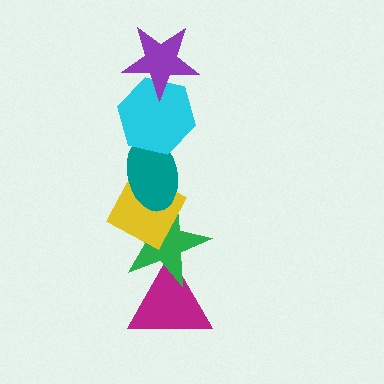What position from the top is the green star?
The green star is 5th from the top.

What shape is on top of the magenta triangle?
The green star is on top of the magenta triangle.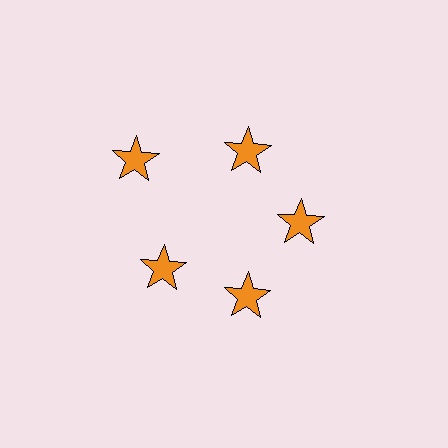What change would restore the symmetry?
The symmetry would be restored by moving it inward, back onto the ring so that all 5 stars sit at equal angles and equal distance from the center.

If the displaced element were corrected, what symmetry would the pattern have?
It would have 5-fold rotational symmetry — the pattern would map onto itself every 72 degrees.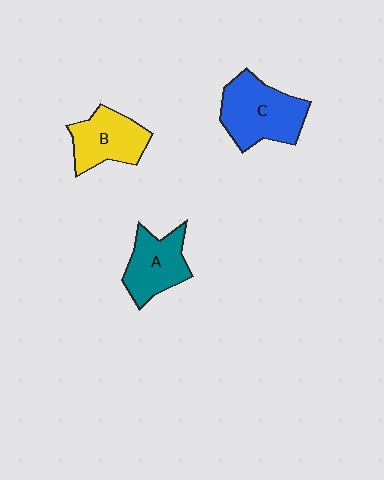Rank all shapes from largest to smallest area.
From largest to smallest: C (blue), B (yellow), A (teal).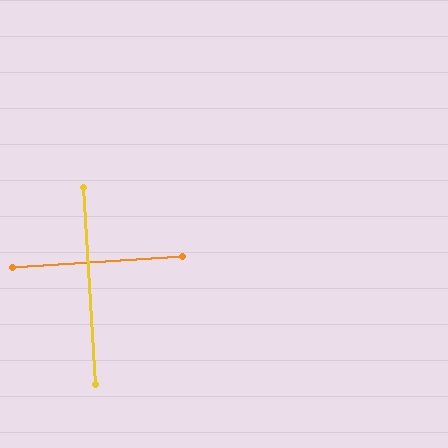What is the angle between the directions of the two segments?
Approximately 90 degrees.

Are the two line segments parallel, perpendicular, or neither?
Perpendicular — they meet at approximately 90°.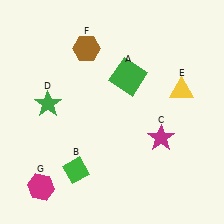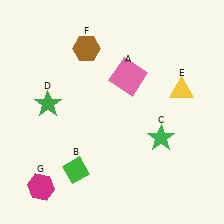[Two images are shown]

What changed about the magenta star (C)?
In Image 1, C is magenta. In Image 2, it changed to green.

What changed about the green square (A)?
In Image 1, A is green. In Image 2, it changed to pink.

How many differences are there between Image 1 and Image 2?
There are 2 differences between the two images.